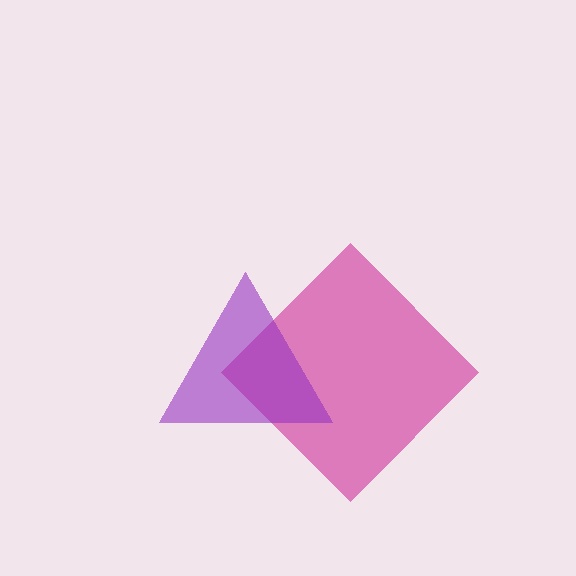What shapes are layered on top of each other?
The layered shapes are: a magenta diamond, a purple triangle.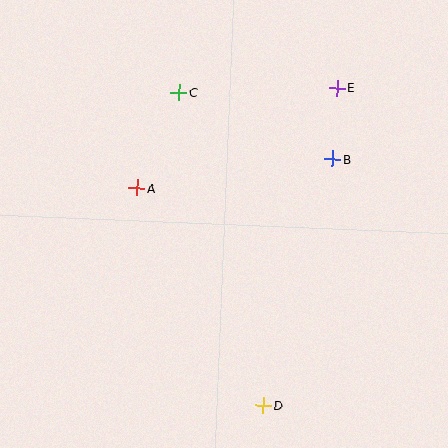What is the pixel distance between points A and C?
The distance between A and C is 105 pixels.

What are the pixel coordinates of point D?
Point D is at (263, 405).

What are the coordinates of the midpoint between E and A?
The midpoint between E and A is at (237, 138).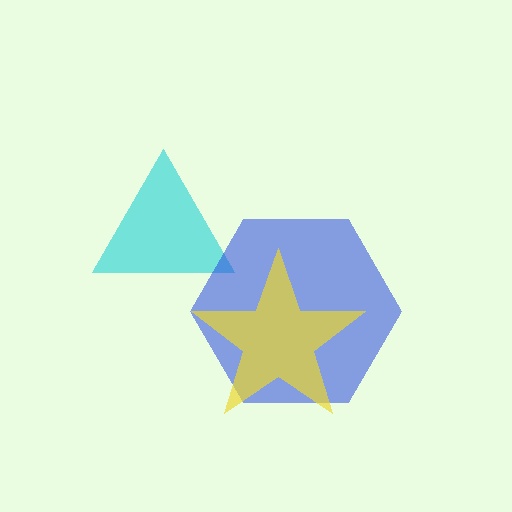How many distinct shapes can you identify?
There are 3 distinct shapes: a cyan triangle, a blue hexagon, a yellow star.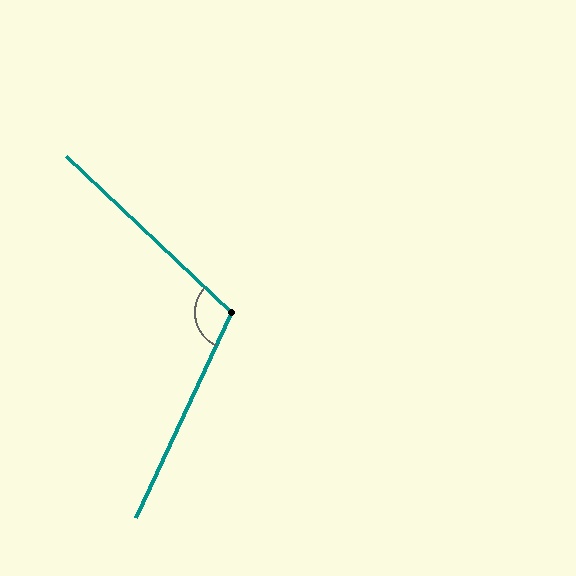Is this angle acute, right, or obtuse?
It is obtuse.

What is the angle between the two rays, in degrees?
Approximately 108 degrees.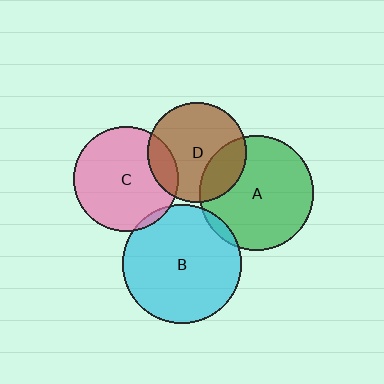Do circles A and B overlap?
Yes.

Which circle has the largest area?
Circle B (cyan).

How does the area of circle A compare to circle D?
Approximately 1.3 times.